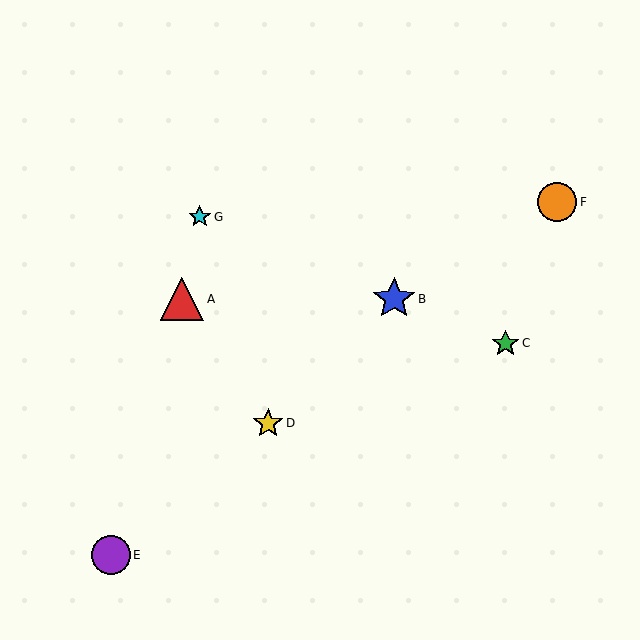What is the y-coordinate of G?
Object G is at y≈217.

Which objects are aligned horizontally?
Objects A, B are aligned horizontally.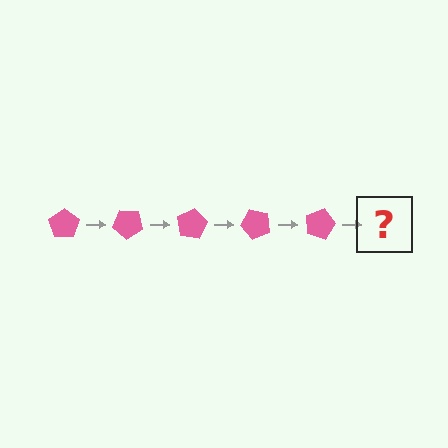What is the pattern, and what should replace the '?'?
The pattern is that the pentagon rotates 40 degrees each step. The '?' should be a pink pentagon rotated 200 degrees.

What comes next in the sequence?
The next element should be a pink pentagon rotated 200 degrees.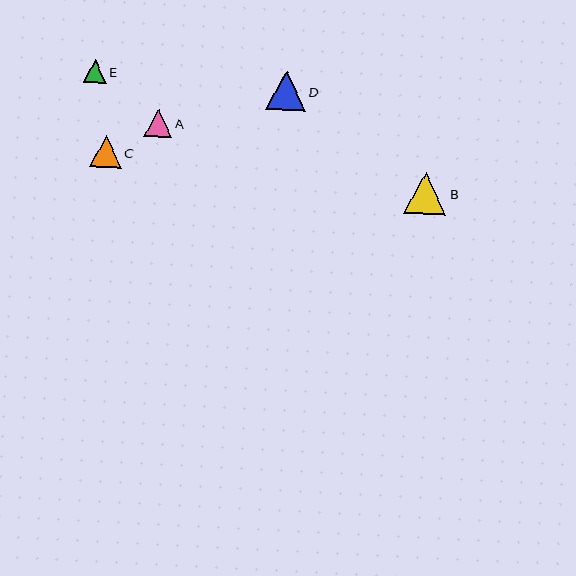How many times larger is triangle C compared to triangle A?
Triangle C is approximately 1.2 times the size of triangle A.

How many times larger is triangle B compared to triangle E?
Triangle B is approximately 1.9 times the size of triangle E.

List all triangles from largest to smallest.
From largest to smallest: B, D, C, A, E.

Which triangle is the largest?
Triangle B is the largest with a size of approximately 42 pixels.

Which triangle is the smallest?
Triangle E is the smallest with a size of approximately 22 pixels.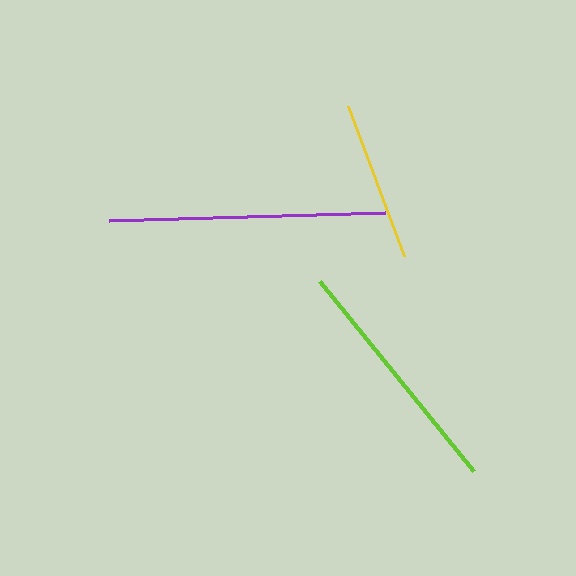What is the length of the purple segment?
The purple segment is approximately 276 pixels long.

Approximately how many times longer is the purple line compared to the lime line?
The purple line is approximately 1.1 times the length of the lime line.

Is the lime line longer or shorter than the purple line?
The purple line is longer than the lime line.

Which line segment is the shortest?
The yellow line is the shortest at approximately 161 pixels.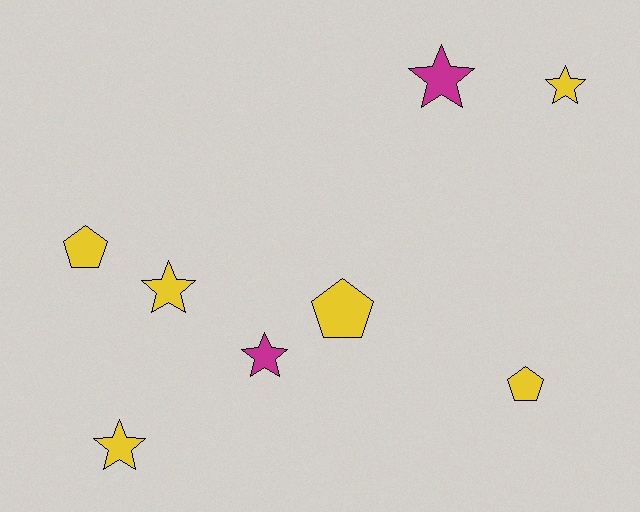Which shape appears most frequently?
Star, with 5 objects.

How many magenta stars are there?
There are 2 magenta stars.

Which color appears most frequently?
Yellow, with 6 objects.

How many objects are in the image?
There are 8 objects.